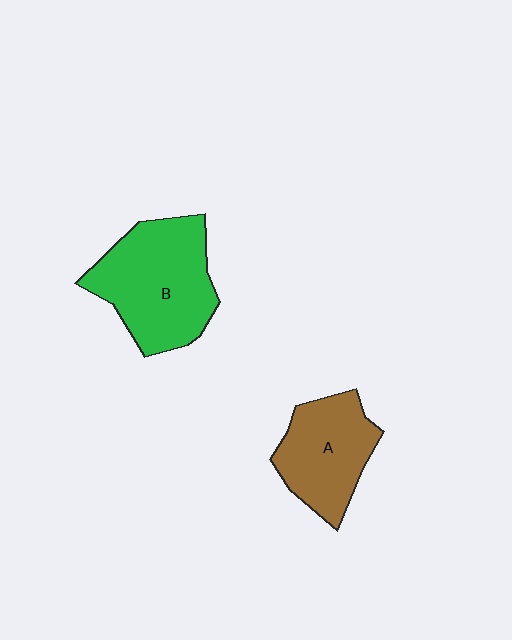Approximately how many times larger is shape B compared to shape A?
Approximately 1.4 times.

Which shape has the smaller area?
Shape A (brown).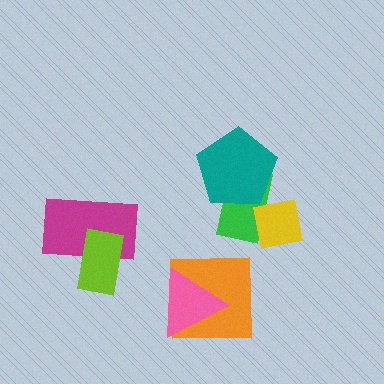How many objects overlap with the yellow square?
1 object overlaps with the yellow square.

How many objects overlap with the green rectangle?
2 objects overlap with the green rectangle.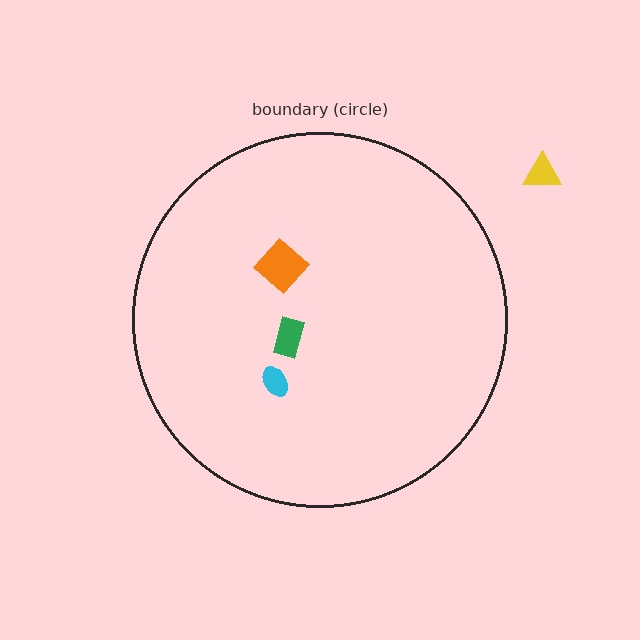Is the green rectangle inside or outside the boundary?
Inside.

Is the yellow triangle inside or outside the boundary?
Outside.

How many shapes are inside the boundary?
3 inside, 1 outside.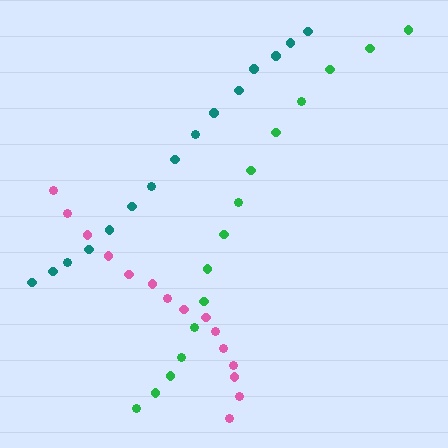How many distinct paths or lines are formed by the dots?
There are 3 distinct paths.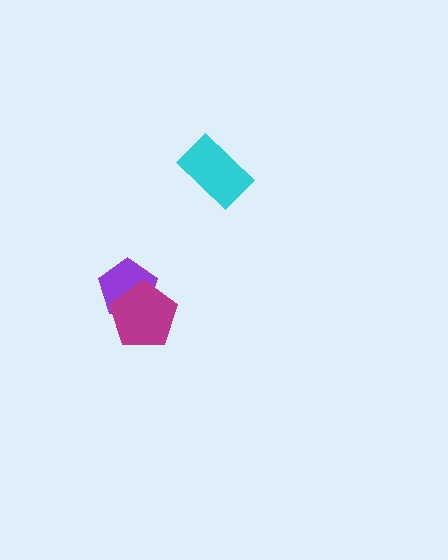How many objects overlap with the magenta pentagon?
1 object overlaps with the magenta pentagon.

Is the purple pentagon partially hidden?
Yes, it is partially covered by another shape.